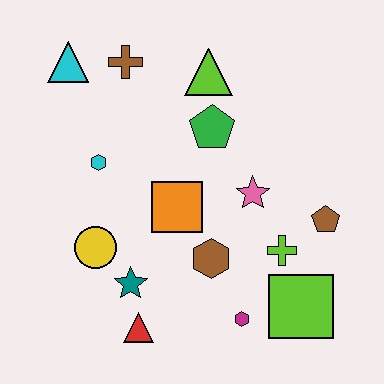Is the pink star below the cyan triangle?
Yes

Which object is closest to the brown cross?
The cyan triangle is closest to the brown cross.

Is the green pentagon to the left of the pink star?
Yes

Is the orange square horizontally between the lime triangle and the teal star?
Yes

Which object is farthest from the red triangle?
The cyan triangle is farthest from the red triangle.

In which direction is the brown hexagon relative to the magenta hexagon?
The brown hexagon is above the magenta hexagon.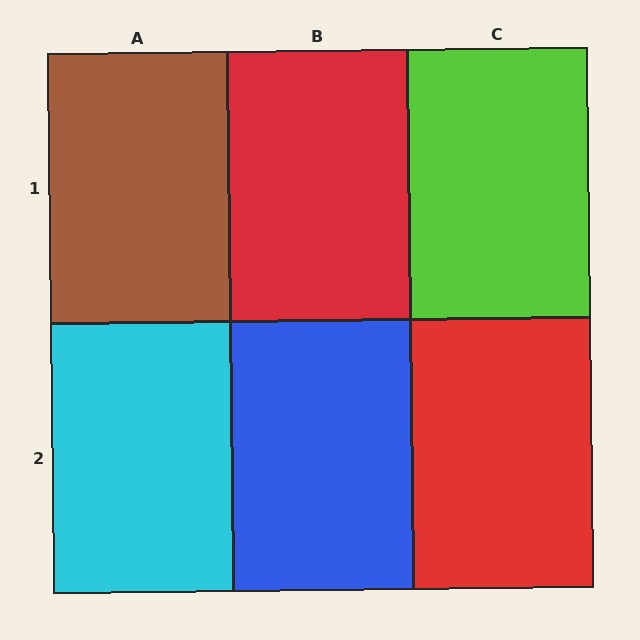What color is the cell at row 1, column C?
Lime.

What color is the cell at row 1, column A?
Brown.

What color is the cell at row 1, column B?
Red.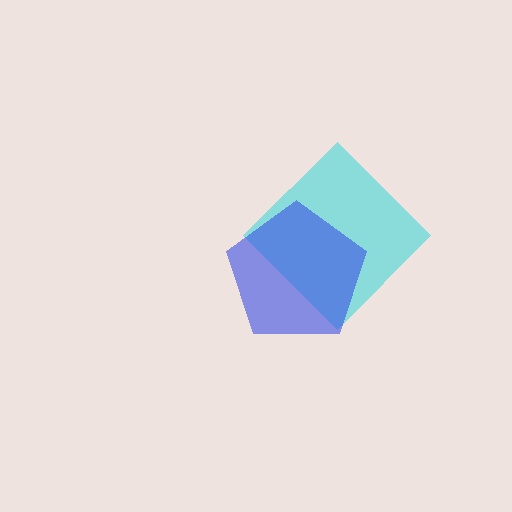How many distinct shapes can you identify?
There are 2 distinct shapes: a cyan diamond, a blue pentagon.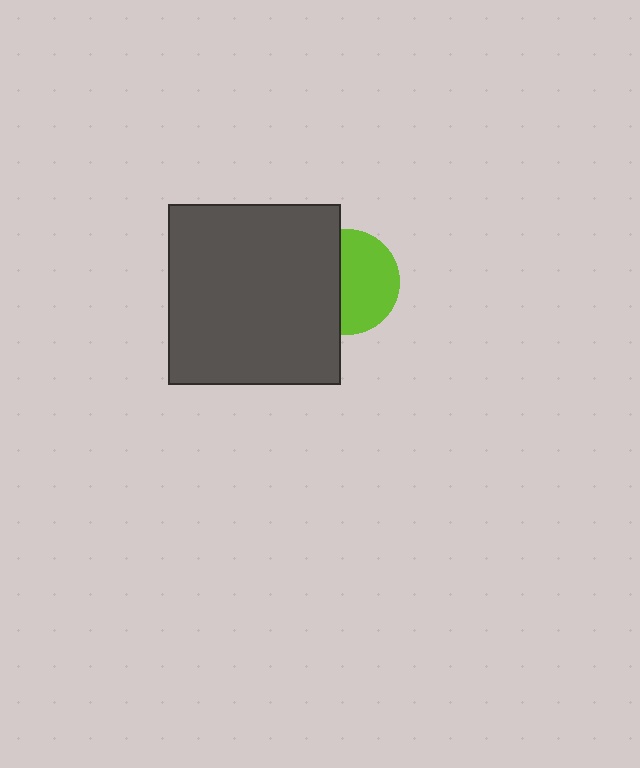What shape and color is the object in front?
The object in front is a dark gray rectangle.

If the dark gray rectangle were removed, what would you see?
You would see the complete lime circle.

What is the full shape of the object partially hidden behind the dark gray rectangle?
The partially hidden object is a lime circle.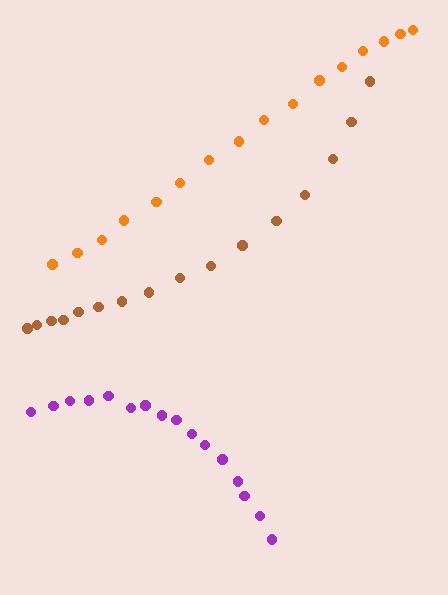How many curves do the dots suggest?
There are 3 distinct paths.